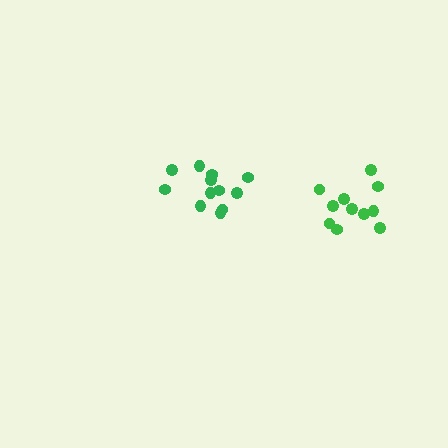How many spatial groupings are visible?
There are 2 spatial groupings.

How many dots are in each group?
Group 1: 11 dots, Group 2: 12 dots (23 total).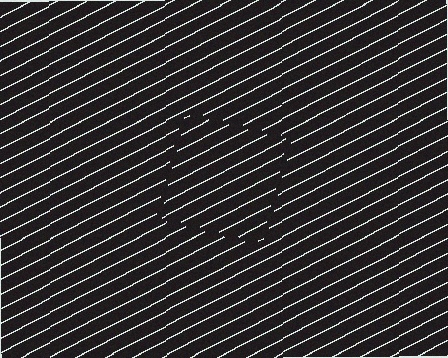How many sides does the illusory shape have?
4 sides — the line-ends trace a square.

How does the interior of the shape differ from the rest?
The interior of the shape contains the same grating, shifted by half a period — the contour is defined by the phase discontinuity where line-ends from the inner and outer gratings abut.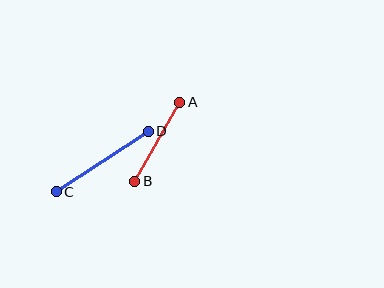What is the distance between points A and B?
The distance is approximately 91 pixels.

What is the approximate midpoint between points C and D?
The midpoint is at approximately (102, 162) pixels.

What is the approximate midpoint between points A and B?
The midpoint is at approximately (157, 142) pixels.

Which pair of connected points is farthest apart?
Points C and D are farthest apart.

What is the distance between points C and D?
The distance is approximately 110 pixels.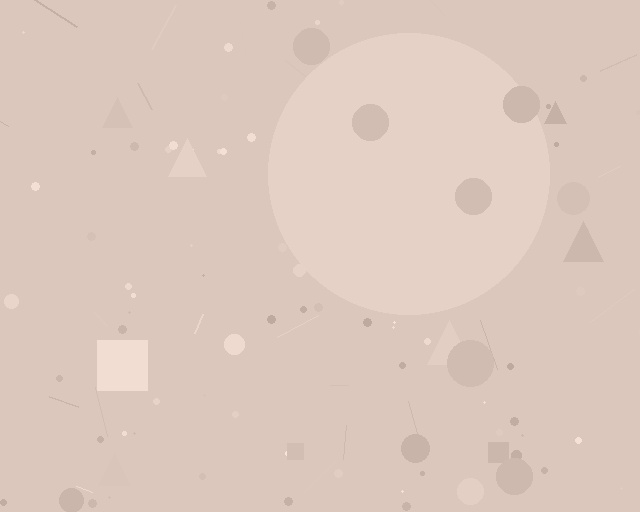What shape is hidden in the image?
A circle is hidden in the image.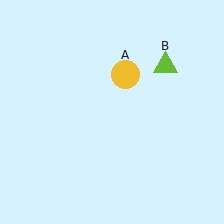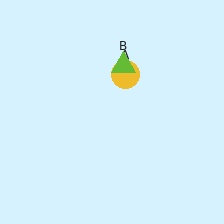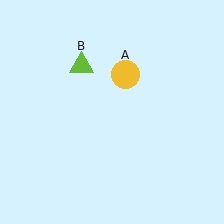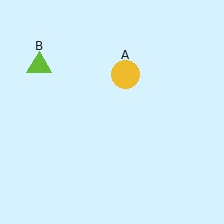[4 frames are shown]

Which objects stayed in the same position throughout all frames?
Yellow circle (object A) remained stationary.